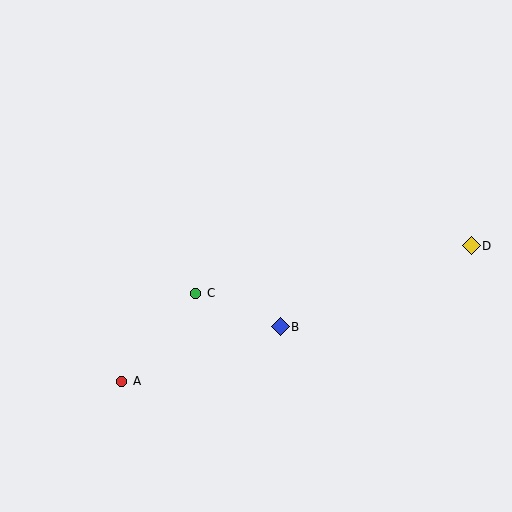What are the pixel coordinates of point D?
Point D is at (471, 246).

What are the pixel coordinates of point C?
Point C is at (196, 293).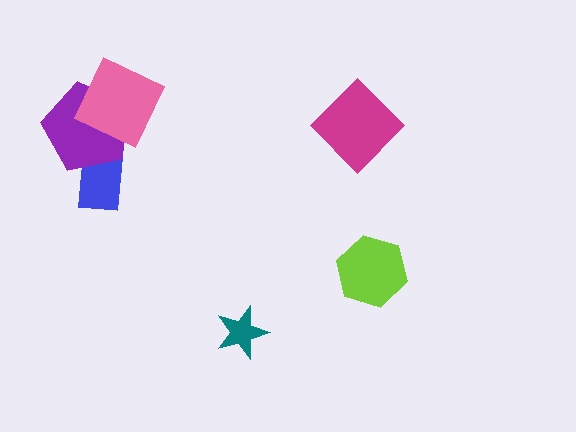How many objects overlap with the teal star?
0 objects overlap with the teal star.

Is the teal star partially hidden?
No, no other shape covers it.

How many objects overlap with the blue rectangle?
1 object overlaps with the blue rectangle.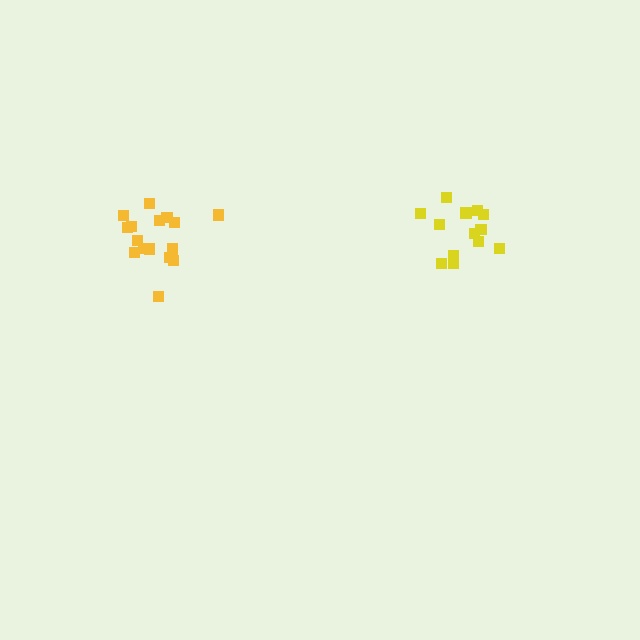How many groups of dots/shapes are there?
There are 2 groups.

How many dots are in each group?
Group 1: 16 dots, Group 2: 13 dots (29 total).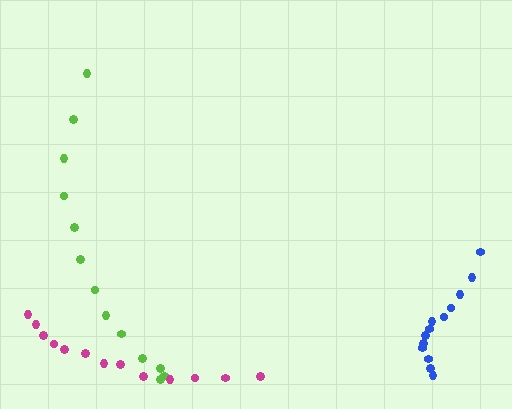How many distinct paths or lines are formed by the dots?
There are 3 distinct paths.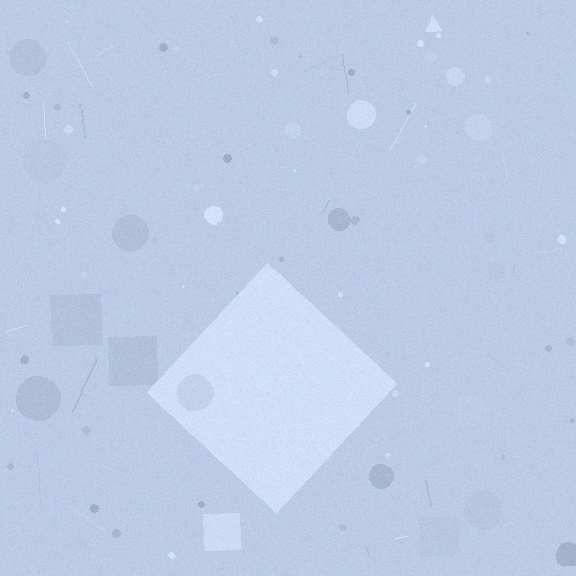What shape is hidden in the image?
A diamond is hidden in the image.